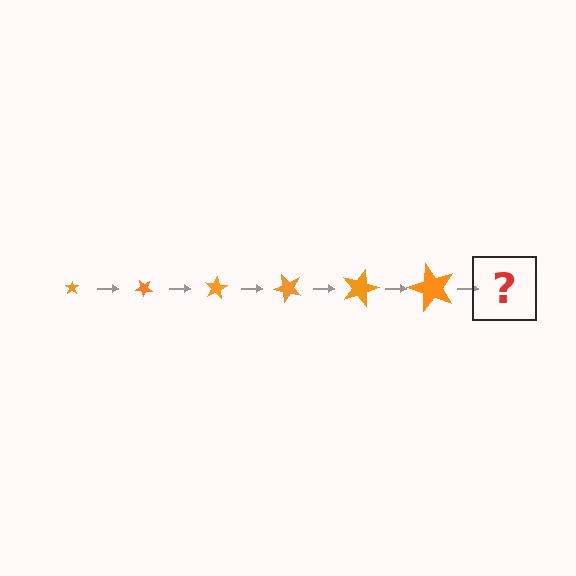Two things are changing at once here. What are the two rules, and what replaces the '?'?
The two rules are that the star grows larger each step and it rotates 40 degrees each step. The '?' should be a star, larger than the previous one and rotated 240 degrees from the start.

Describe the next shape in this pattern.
It should be a star, larger than the previous one and rotated 240 degrees from the start.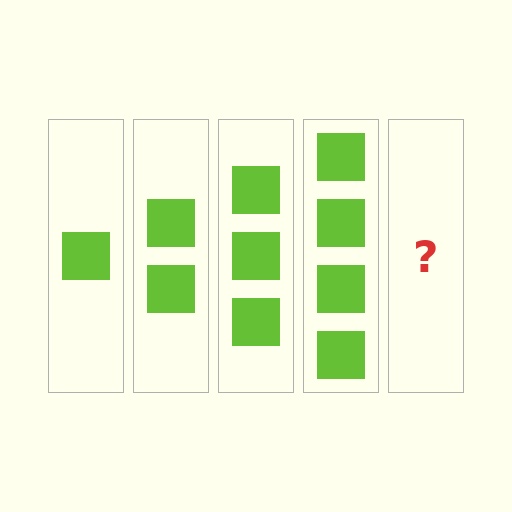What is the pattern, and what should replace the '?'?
The pattern is that each step adds one more square. The '?' should be 5 squares.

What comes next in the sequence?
The next element should be 5 squares.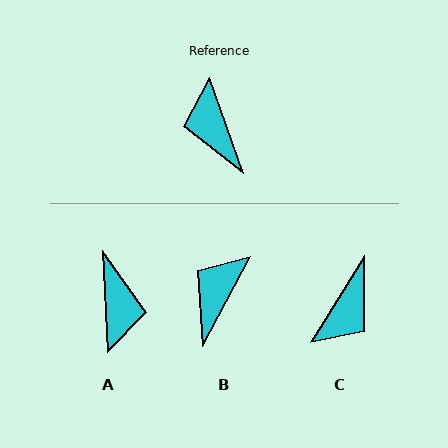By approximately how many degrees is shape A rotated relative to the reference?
Approximately 164 degrees counter-clockwise.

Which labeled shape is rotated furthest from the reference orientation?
A, about 164 degrees away.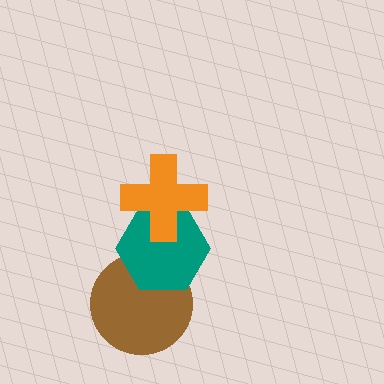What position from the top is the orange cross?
The orange cross is 1st from the top.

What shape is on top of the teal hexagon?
The orange cross is on top of the teal hexagon.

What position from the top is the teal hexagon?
The teal hexagon is 2nd from the top.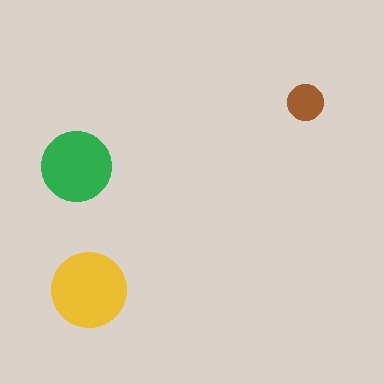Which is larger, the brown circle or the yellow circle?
The yellow one.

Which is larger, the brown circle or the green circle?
The green one.